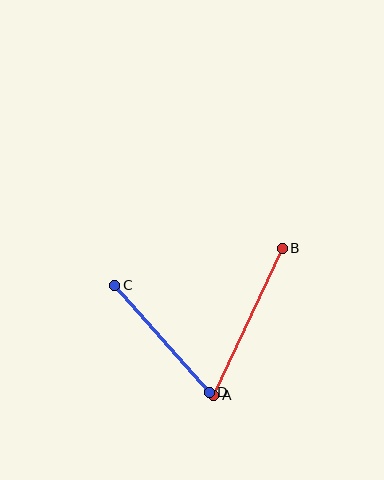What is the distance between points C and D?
The distance is approximately 143 pixels.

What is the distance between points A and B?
The distance is approximately 162 pixels.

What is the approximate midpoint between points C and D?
The midpoint is at approximately (162, 339) pixels.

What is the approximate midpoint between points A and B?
The midpoint is at approximately (248, 322) pixels.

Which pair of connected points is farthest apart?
Points A and B are farthest apart.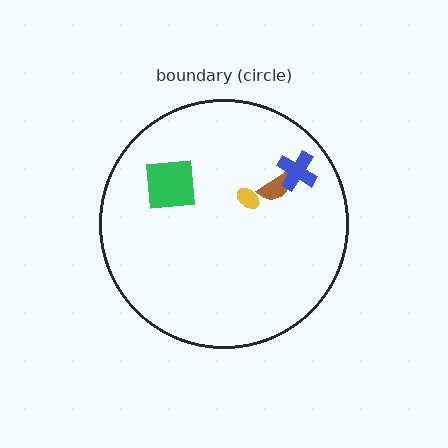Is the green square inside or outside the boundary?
Inside.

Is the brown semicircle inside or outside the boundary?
Inside.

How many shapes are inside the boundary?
4 inside, 0 outside.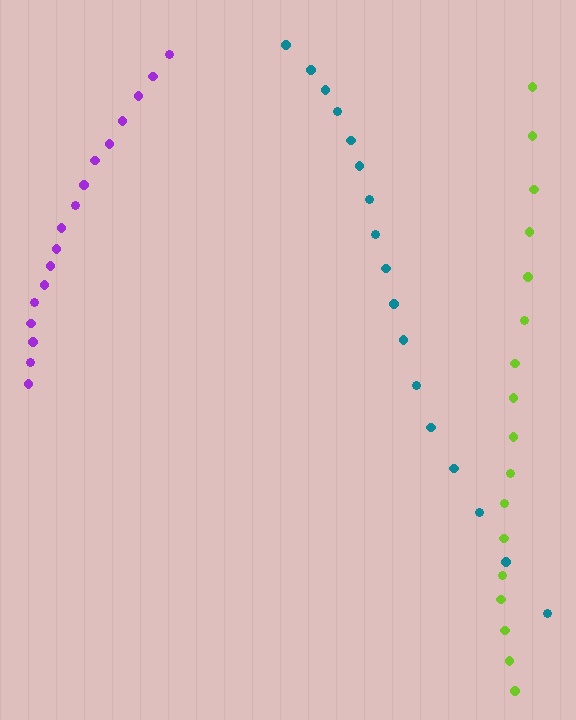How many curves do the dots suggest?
There are 3 distinct paths.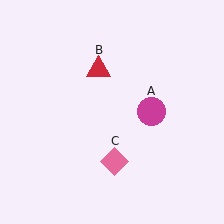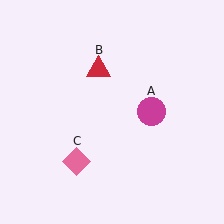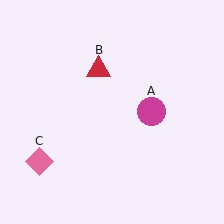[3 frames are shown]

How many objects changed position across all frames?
1 object changed position: pink diamond (object C).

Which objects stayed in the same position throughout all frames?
Magenta circle (object A) and red triangle (object B) remained stationary.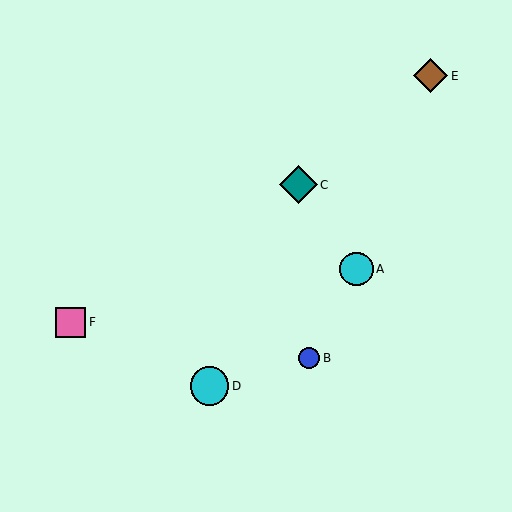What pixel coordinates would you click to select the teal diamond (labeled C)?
Click at (298, 185) to select the teal diamond C.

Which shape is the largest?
The cyan circle (labeled D) is the largest.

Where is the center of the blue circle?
The center of the blue circle is at (309, 358).